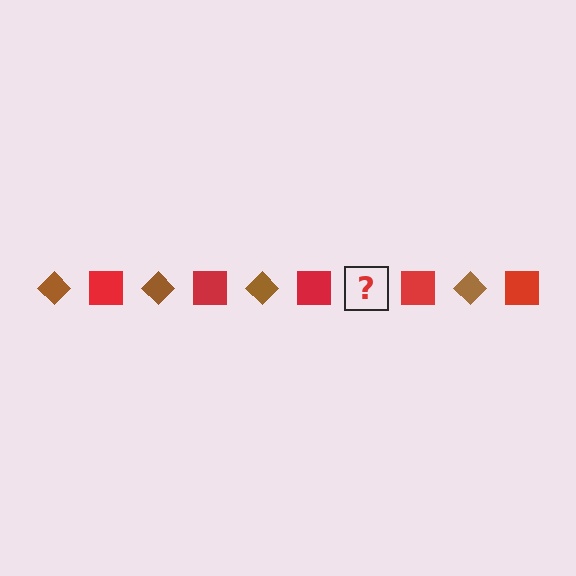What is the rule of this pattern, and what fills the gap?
The rule is that the pattern alternates between brown diamond and red square. The gap should be filled with a brown diamond.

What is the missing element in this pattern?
The missing element is a brown diamond.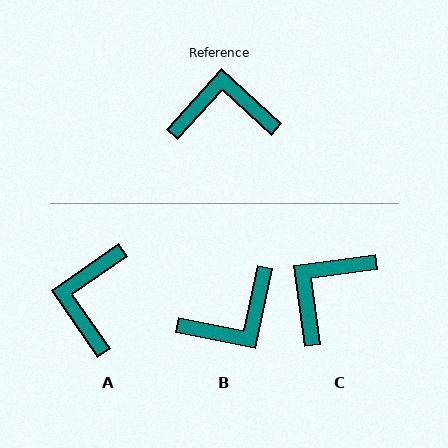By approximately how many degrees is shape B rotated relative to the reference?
Approximately 149 degrees clockwise.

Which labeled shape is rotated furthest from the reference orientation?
B, about 149 degrees away.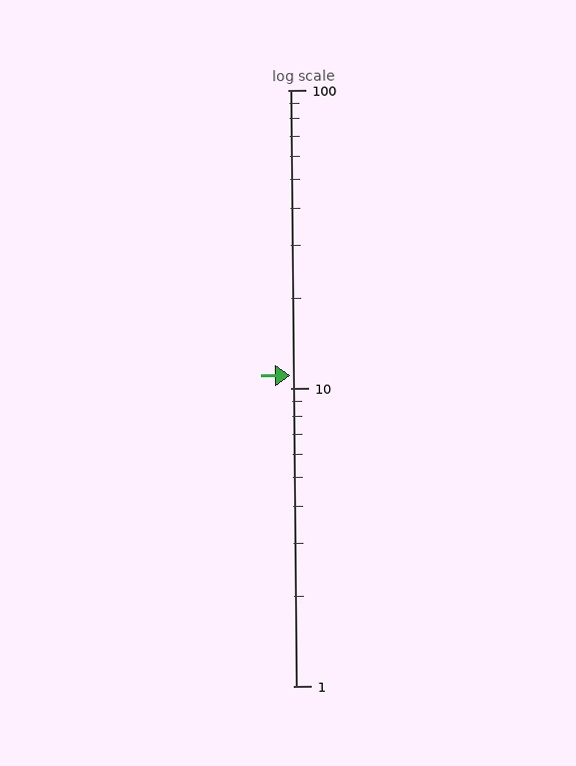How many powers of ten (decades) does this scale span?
The scale spans 2 decades, from 1 to 100.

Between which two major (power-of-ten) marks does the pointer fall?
The pointer is between 10 and 100.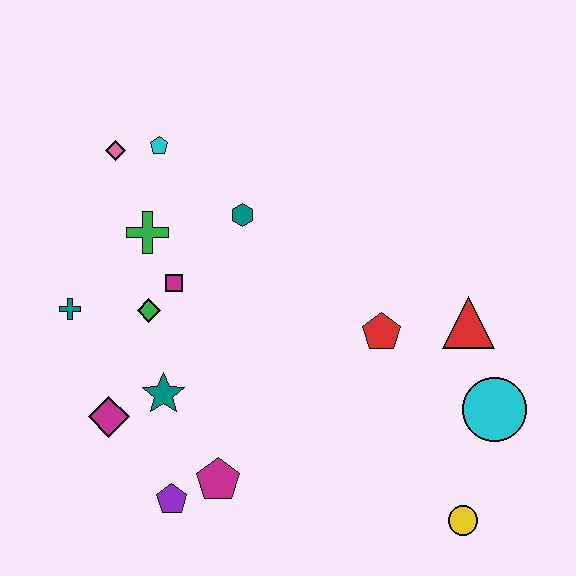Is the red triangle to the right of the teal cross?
Yes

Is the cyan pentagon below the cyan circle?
No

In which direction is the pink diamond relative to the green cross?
The pink diamond is above the green cross.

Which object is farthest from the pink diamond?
The yellow circle is farthest from the pink diamond.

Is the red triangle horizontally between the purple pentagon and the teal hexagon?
No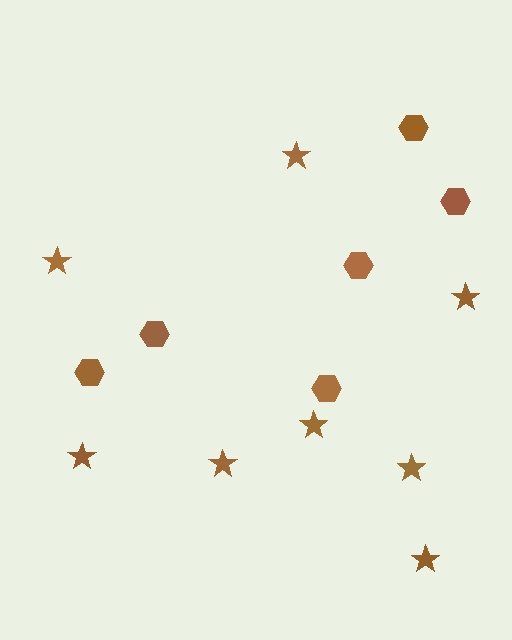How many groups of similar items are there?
There are 2 groups: one group of stars (8) and one group of hexagons (6).